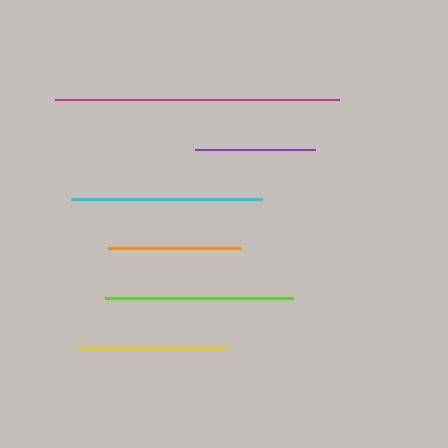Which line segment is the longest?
The magenta line is the longest at approximately 284 pixels.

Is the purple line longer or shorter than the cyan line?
The cyan line is longer than the purple line.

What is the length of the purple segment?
The purple segment is approximately 120 pixels long.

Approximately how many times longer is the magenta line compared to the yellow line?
The magenta line is approximately 1.9 times the length of the yellow line.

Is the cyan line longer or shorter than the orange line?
The cyan line is longer than the orange line.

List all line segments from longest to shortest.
From longest to shortest: magenta, cyan, lime, yellow, orange, purple.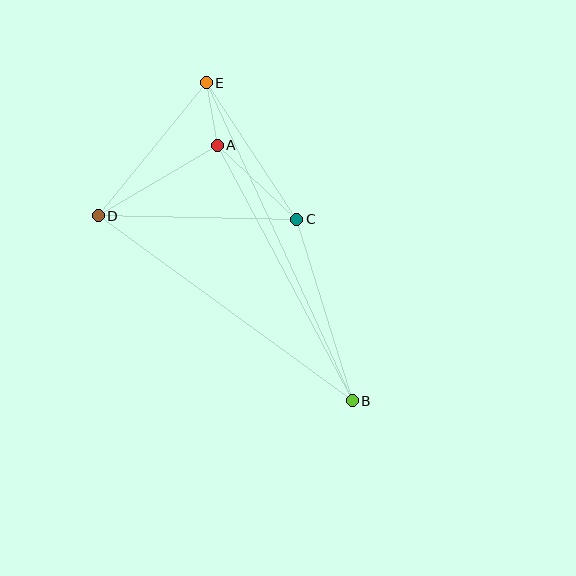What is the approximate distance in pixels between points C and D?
The distance between C and D is approximately 198 pixels.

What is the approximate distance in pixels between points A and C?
The distance between A and C is approximately 109 pixels.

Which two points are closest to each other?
Points A and E are closest to each other.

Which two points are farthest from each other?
Points B and E are farthest from each other.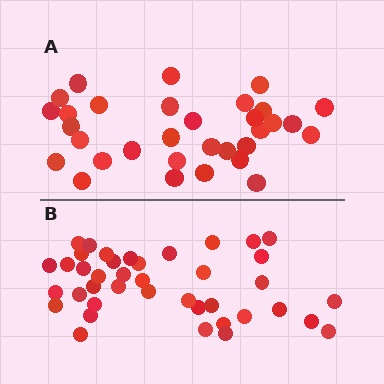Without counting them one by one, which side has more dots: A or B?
Region B (the bottom region) has more dots.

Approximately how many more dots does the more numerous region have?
Region B has roughly 8 or so more dots than region A.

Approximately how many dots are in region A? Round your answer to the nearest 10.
About 30 dots. (The exact count is 32, which rounds to 30.)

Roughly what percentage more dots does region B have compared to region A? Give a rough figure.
About 25% more.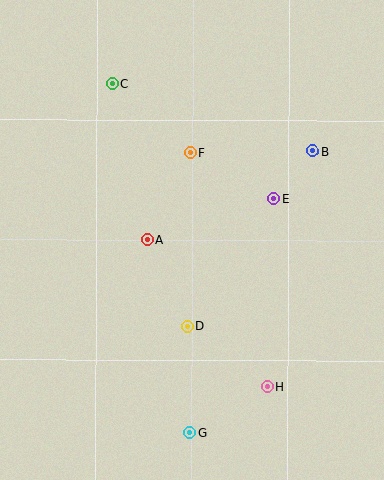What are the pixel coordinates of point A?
Point A is at (147, 239).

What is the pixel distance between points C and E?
The distance between C and E is 199 pixels.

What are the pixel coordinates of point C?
Point C is at (112, 83).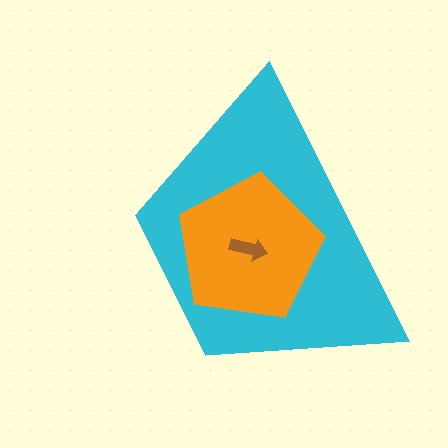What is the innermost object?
The brown arrow.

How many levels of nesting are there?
3.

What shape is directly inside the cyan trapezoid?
The orange pentagon.